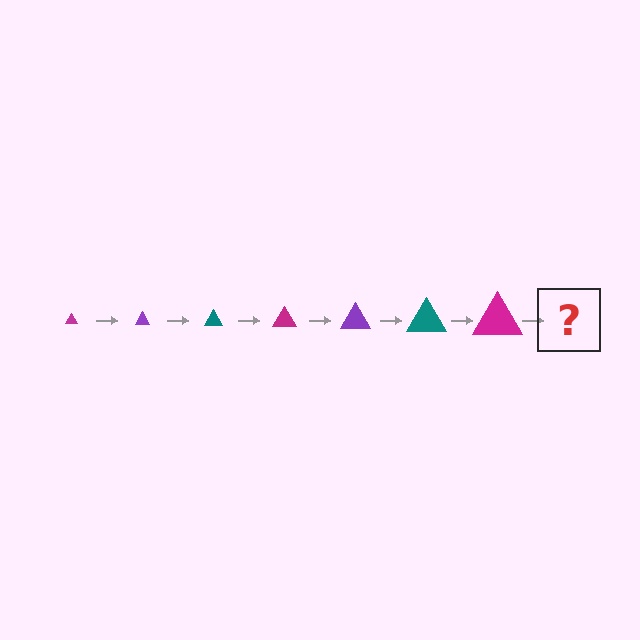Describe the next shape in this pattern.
It should be a purple triangle, larger than the previous one.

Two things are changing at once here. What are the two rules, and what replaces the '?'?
The two rules are that the triangle grows larger each step and the color cycles through magenta, purple, and teal. The '?' should be a purple triangle, larger than the previous one.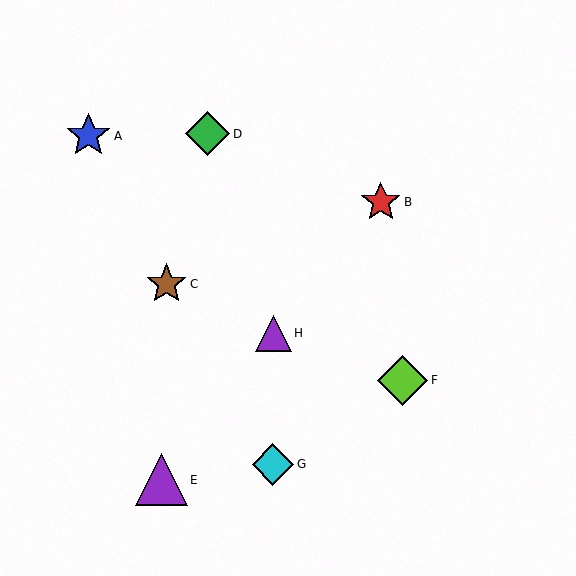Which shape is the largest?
The purple triangle (labeled E) is the largest.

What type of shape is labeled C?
Shape C is a brown star.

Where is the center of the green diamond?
The center of the green diamond is at (208, 134).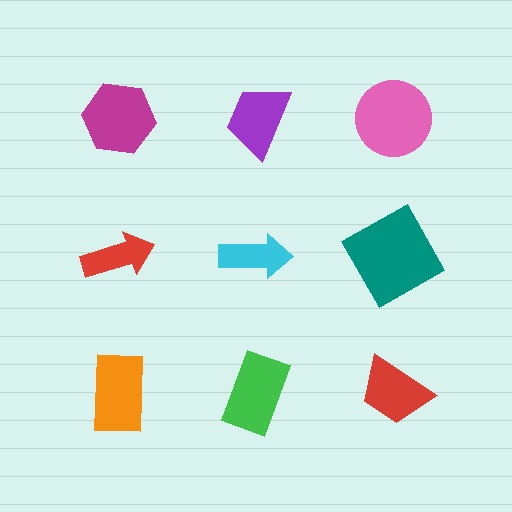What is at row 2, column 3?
A teal square.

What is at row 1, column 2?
A purple trapezoid.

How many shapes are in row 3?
3 shapes.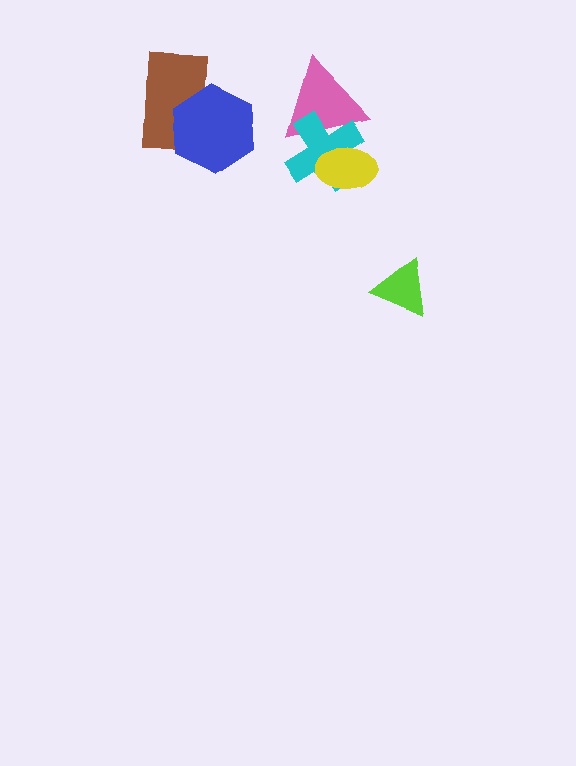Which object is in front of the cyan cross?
The yellow ellipse is in front of the cyan cross.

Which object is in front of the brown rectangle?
The blue hexagon is in front of the brown rectangle.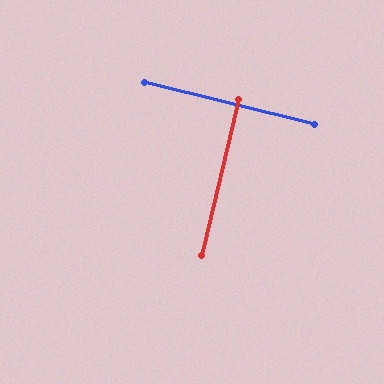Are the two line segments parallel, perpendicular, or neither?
Perpendicular — they meet at approximately 90°.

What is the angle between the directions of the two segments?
Approximately 90 degrees.